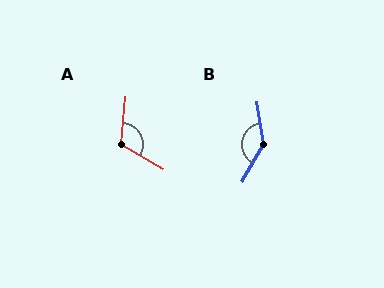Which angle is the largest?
B, at approximately 141 degrees.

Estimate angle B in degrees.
Approximately 141 degrees.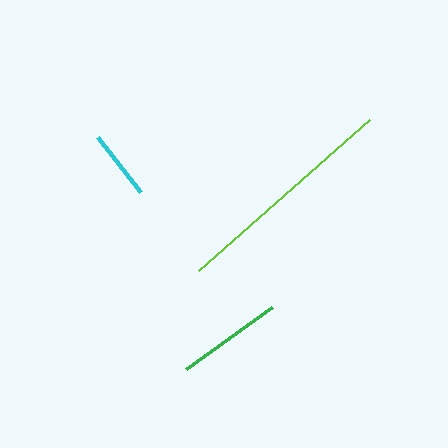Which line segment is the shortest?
The cyan line is the shortest at approximately 70 pixels.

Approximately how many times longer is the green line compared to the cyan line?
The green line is approximately 1.5 times the length of the cyan line.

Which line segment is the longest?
The lime line is the longest at approximately 228 pixels.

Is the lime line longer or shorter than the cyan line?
The lime line is longer than the cyan line.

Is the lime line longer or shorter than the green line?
The lime line is longer than the green line.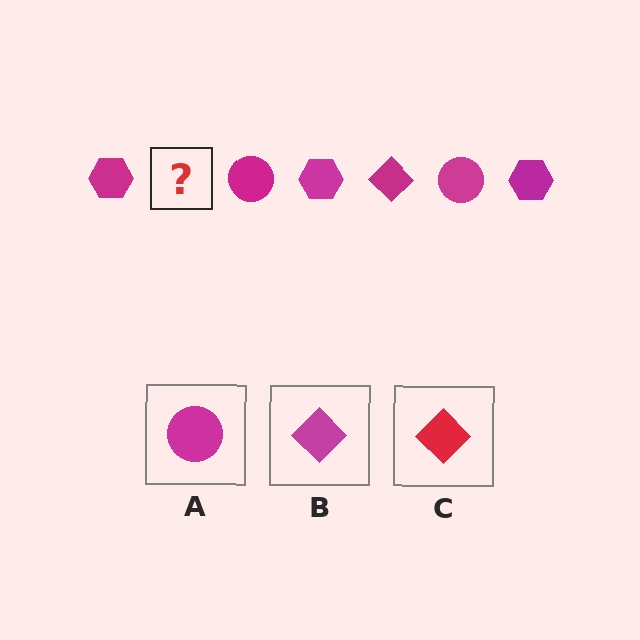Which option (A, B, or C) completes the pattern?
B.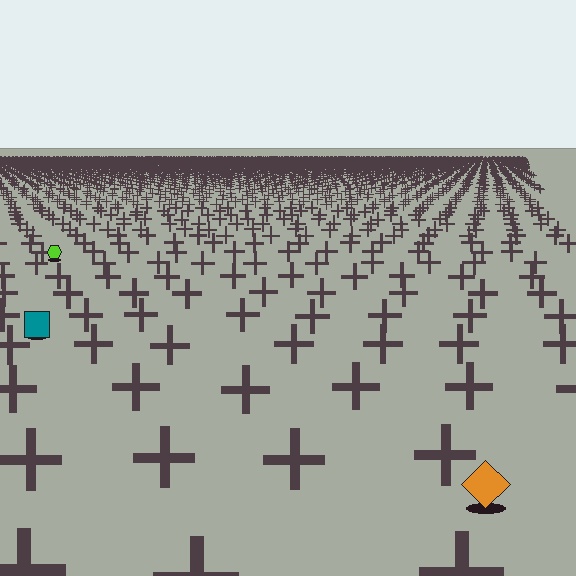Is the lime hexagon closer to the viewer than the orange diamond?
No. The orange diamond is closer — you can tell from the texture gradient: the ground texture is coarser near it.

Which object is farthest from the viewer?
The lime hexagon is farthest from the viewer. It appears smaller and the ground texture around it is denser.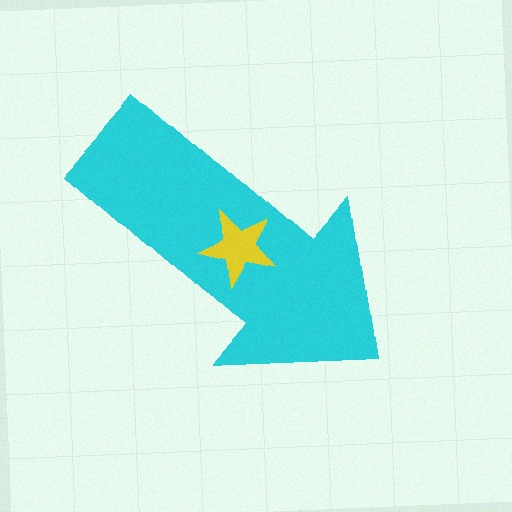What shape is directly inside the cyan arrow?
The yellow star.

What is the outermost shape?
The cyan arrow.